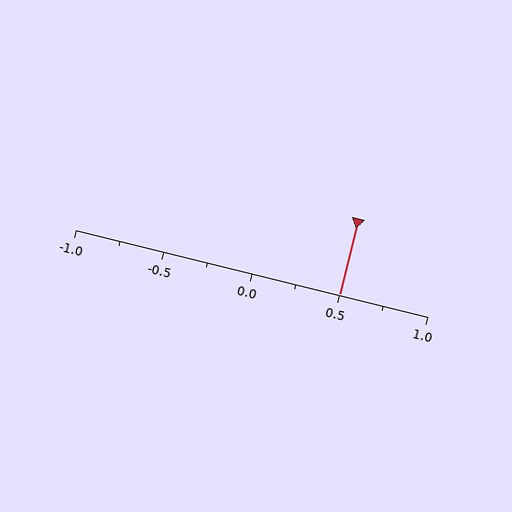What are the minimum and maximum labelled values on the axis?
The axis runs from -1.0 to 1.0.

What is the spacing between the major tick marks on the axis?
The major ticks are spaced 0.5 apart.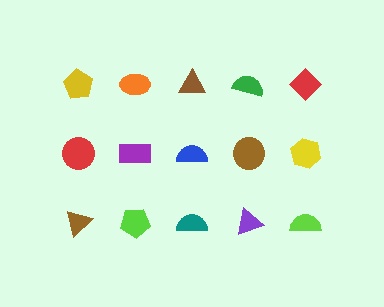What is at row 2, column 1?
A red circle.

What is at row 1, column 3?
A brown triangle.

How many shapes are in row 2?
5 shapes.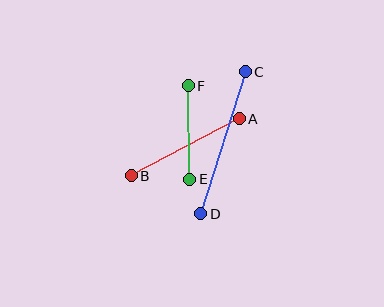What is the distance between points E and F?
The distance is approximately 94 pixels.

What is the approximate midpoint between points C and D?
The midpoint is at approximately (223, 143) pixels.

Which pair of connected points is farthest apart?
Points C and D are farthest apart.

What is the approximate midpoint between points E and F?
The midpoint is at approximately (189, 132) pixels.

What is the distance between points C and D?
The distance is approximately 149 pixels.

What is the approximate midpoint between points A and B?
The midpoint is at approximately (185, 147) pixels.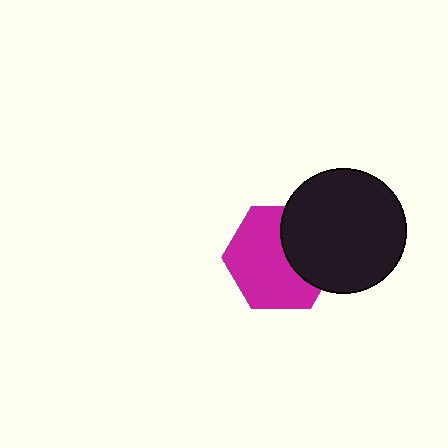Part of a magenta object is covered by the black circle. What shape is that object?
It is a hexagon.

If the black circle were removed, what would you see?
You would see the complete magenta hexagon.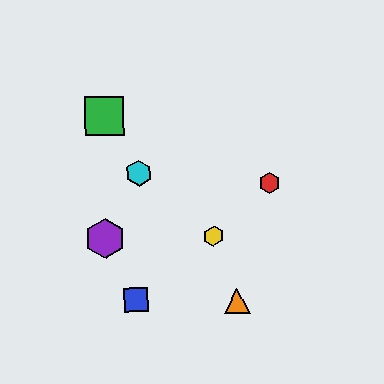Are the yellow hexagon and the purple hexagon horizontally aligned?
Yes, both are at y≈236.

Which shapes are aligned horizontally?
The yellow hexagon, the purple hexagon are aligned horizontally.